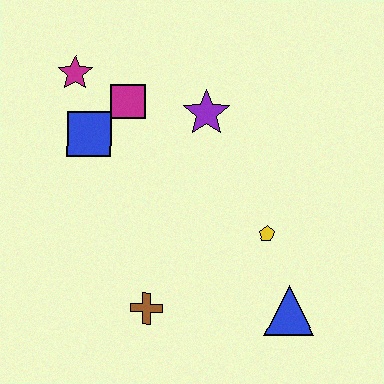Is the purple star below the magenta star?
Yes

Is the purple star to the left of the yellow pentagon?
Yes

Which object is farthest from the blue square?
The blue triangle is farthest from the blue square.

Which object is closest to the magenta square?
The blue square is closest to the magenta square.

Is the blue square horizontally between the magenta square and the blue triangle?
No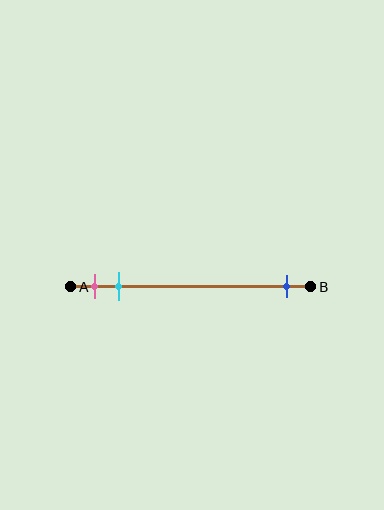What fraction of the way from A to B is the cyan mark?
The cyan mark is approximately 20% (0.2) of the way from A to B.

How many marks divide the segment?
There are 3 marks dividing the segment.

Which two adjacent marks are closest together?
The pink and cyan marks are the closest adjacent pair.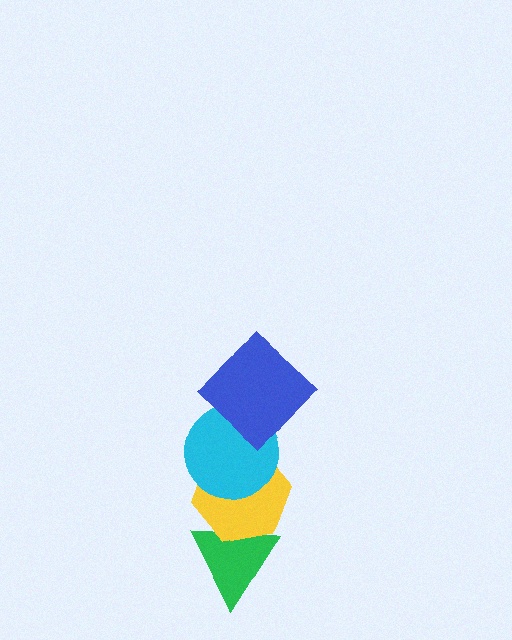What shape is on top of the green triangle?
The yellow hexagon is on top of the green triangle.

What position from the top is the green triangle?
The green triangle is 4th from the top.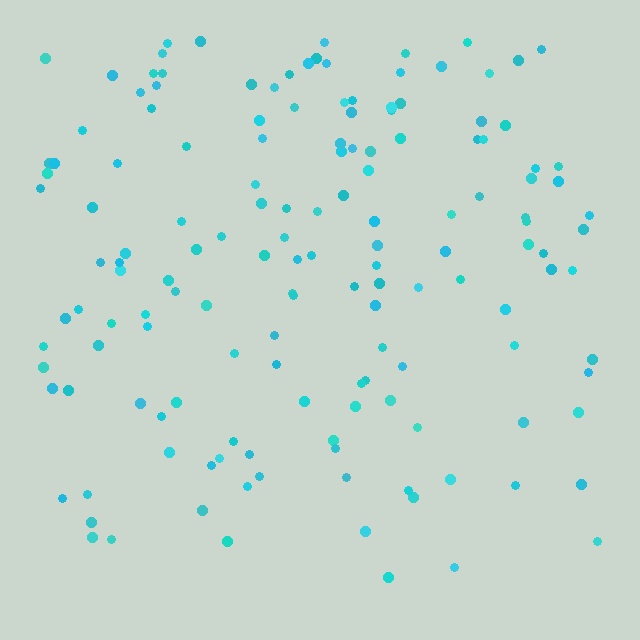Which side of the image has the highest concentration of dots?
The top.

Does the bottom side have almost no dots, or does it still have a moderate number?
Still a moderate number, just noticeably fewer than the top.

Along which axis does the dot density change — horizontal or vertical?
Vertical.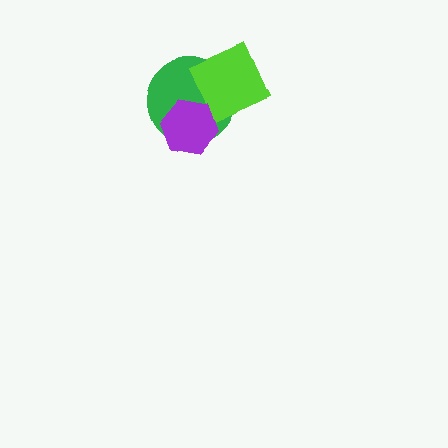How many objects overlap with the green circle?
2 objects overlap with the green circle.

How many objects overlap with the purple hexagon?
2 objects overlap with the purple hexagon.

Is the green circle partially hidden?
Yes, it is partially covered by another shape.